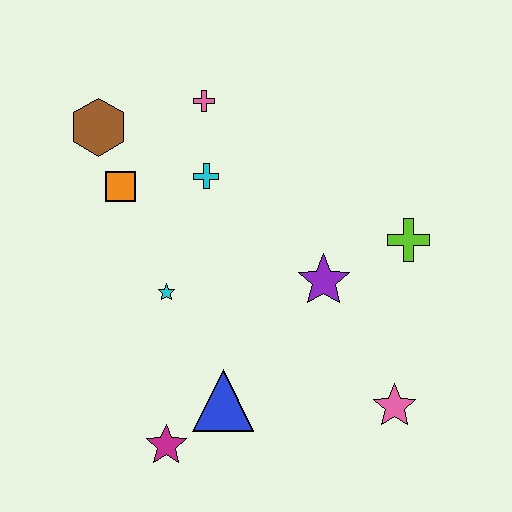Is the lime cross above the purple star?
Yes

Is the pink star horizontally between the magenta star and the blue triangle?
No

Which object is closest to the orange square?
The brown hexagon is closest to the orange square.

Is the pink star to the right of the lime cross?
No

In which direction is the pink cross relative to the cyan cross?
The pink cross is above the cyan cross.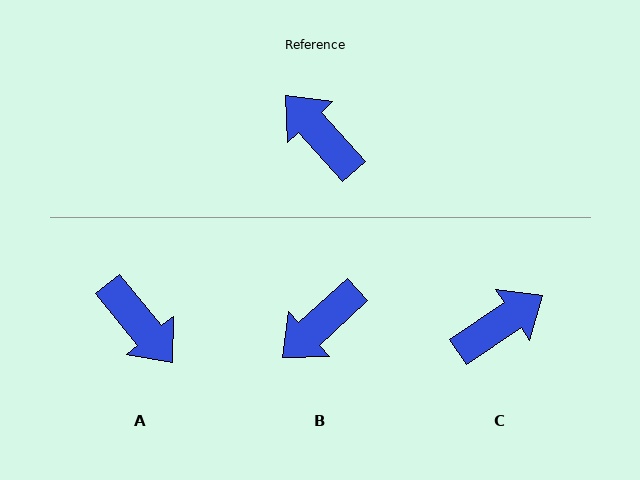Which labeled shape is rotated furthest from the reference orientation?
A, about 177 degrees away.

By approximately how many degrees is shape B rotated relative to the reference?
Approximately 90 degrees counter-clockwise.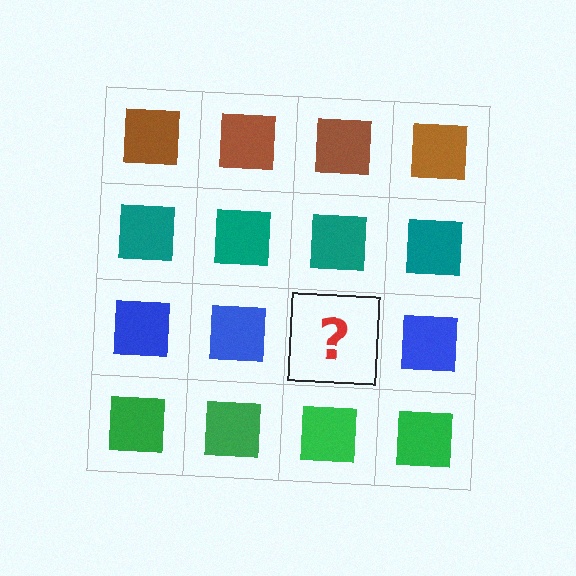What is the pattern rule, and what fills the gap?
The rule is that each row has a consistent color. The gap should be filled with a blue square.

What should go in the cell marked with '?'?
The missing cell should contain a blue square.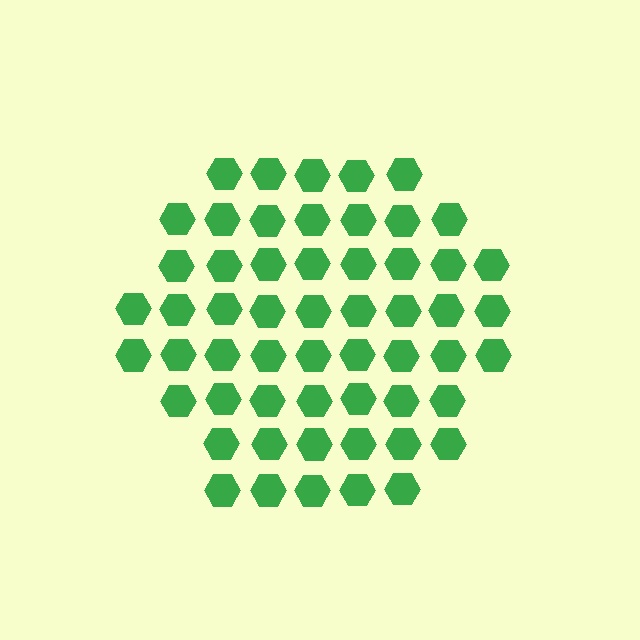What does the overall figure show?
The overall figure shows a hexagon.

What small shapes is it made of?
It is made of small hexagons.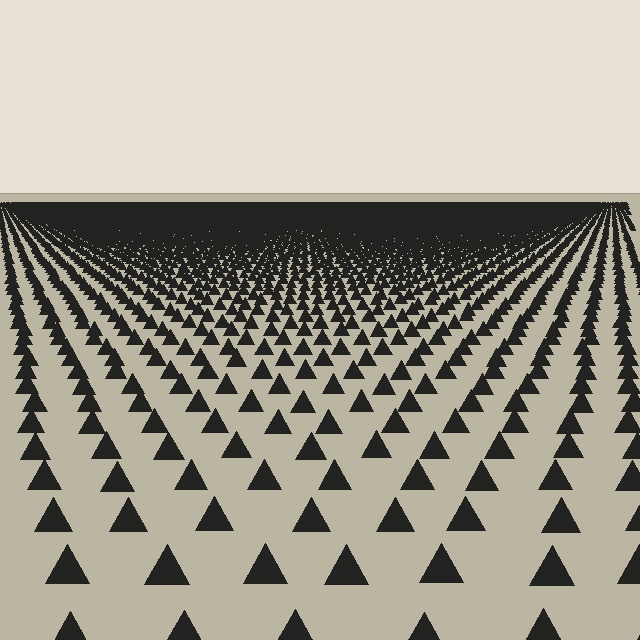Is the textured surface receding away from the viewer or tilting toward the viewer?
The surface is receding away from the viewer. Texture elements get smaller and denser toward the top.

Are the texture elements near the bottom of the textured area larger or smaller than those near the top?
Larger. Near the bottom, elements are closer to the viewer and appear at a bigger on-screen size.